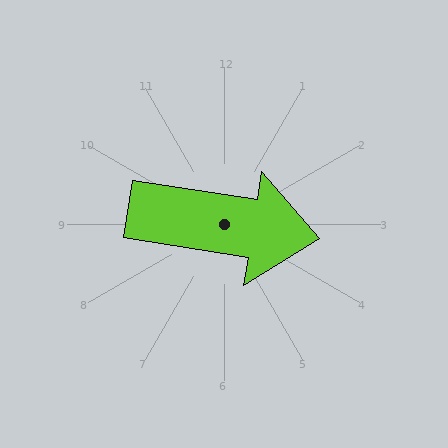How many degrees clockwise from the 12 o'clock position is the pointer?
Approximately 99 degrees.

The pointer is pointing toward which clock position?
Roughly 3 o'clock.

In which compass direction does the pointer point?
East.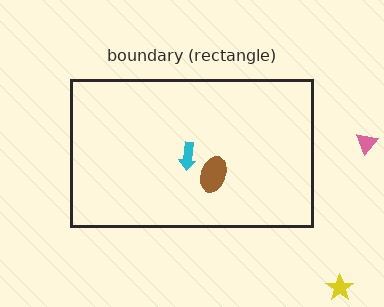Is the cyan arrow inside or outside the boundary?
Inside.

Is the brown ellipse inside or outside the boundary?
Inside.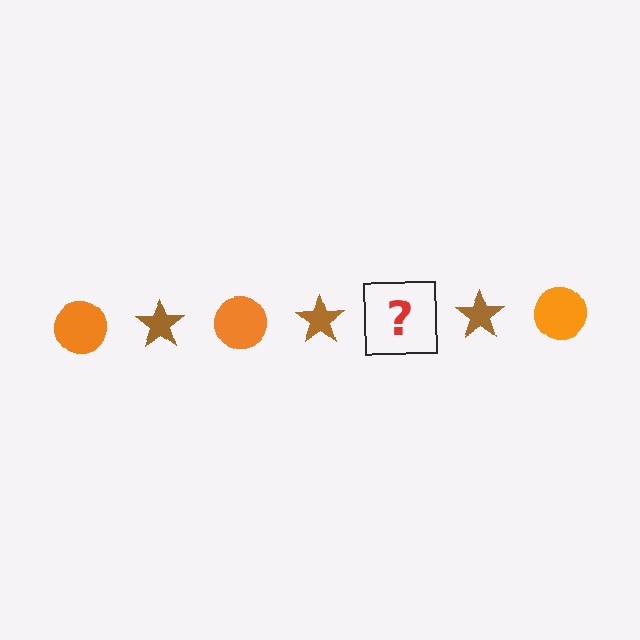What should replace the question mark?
The question mark should be replaced with an orange circle.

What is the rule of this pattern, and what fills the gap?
The rule is that the pattern alternates between orange circle and brown star. The gap should be filled with an orange circle.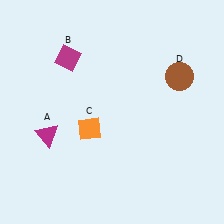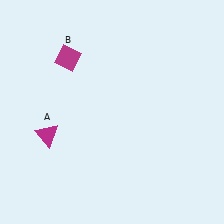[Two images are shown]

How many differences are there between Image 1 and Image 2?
There are 2 differences between the two images.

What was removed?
The orange diamond (C), the brown circle (D) were removed in Image 2.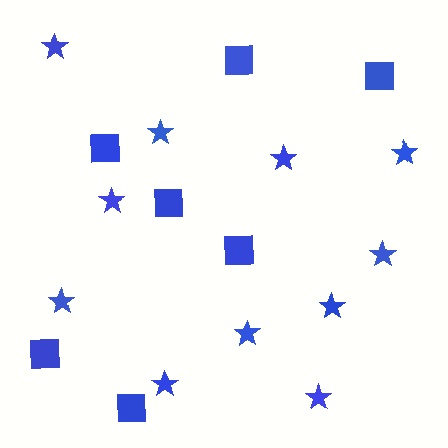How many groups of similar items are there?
There are 2 groups: one group of squares (7) and one group of stars (11).